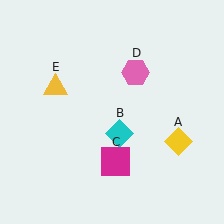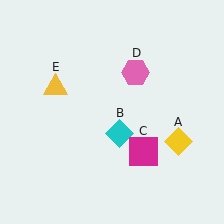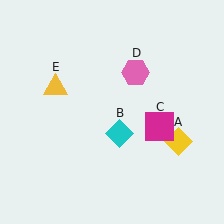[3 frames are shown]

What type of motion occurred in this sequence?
The magenta square (object C) rotated counterclockwise around the center of the scene.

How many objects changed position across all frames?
1 object changed position: magenta square (object C).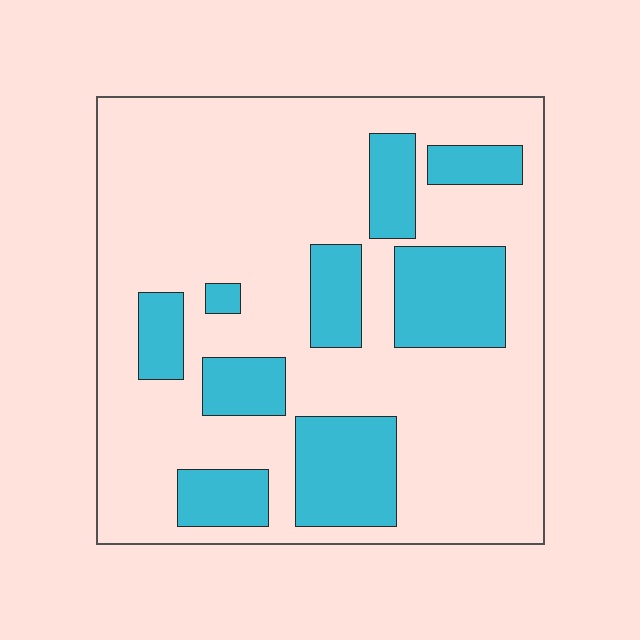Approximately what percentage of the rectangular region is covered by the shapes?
Approximately 25%.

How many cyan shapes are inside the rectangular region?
9.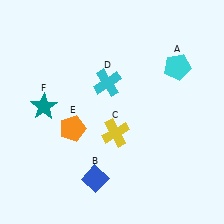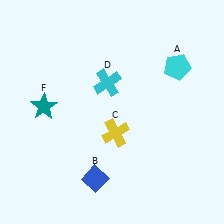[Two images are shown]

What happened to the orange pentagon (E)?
The orange pentagon (E) was removed in Image 2. It was in the bottom-left area of Image 1.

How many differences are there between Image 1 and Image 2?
There is 1 difference between the two images.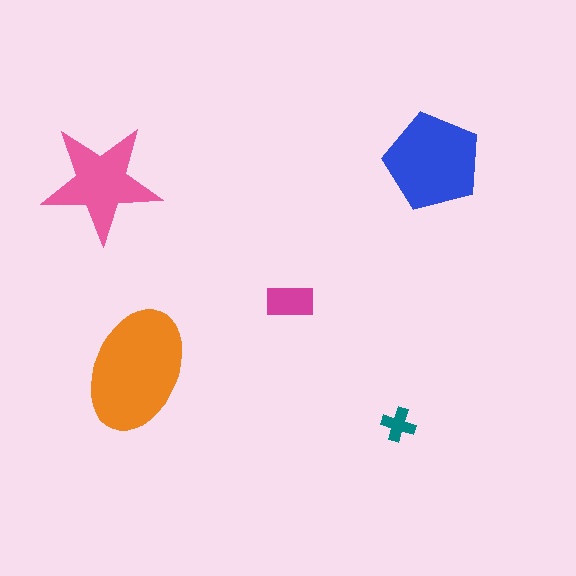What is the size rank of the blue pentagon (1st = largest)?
2nd.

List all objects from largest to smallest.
The orange ellipse, the blue pentagon, the pink star, the magenta rectangle, the teal cross.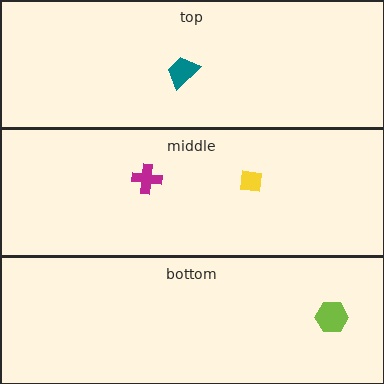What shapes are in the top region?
The teal trapezoid.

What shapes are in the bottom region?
The lime hexagon.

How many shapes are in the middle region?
2.